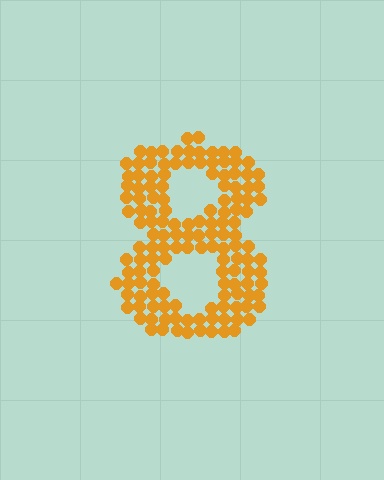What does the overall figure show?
The overall figure shows the digit 8.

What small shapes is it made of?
It is made of small circles.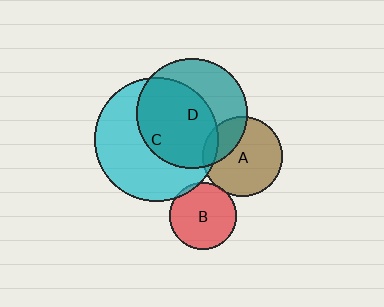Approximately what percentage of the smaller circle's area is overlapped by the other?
Approximately 60%.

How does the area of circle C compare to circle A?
Approximately 2.4 times.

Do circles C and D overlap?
Yes.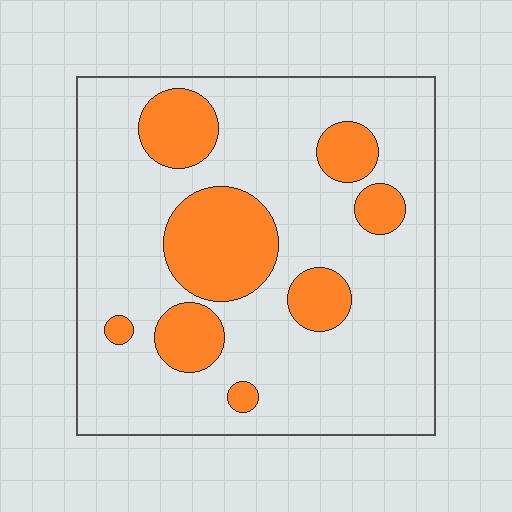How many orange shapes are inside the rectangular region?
8.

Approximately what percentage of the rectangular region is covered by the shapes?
Approximately 25%.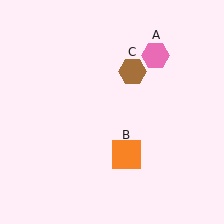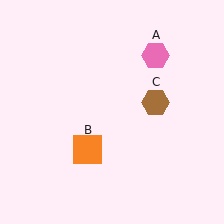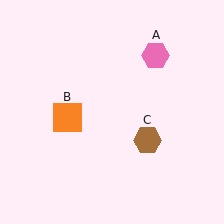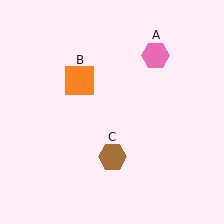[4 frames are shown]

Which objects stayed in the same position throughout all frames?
Pink hexagon (object A) remained stationary.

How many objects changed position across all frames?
2 objects changed position: orange square (object B), brown hexagon (object C).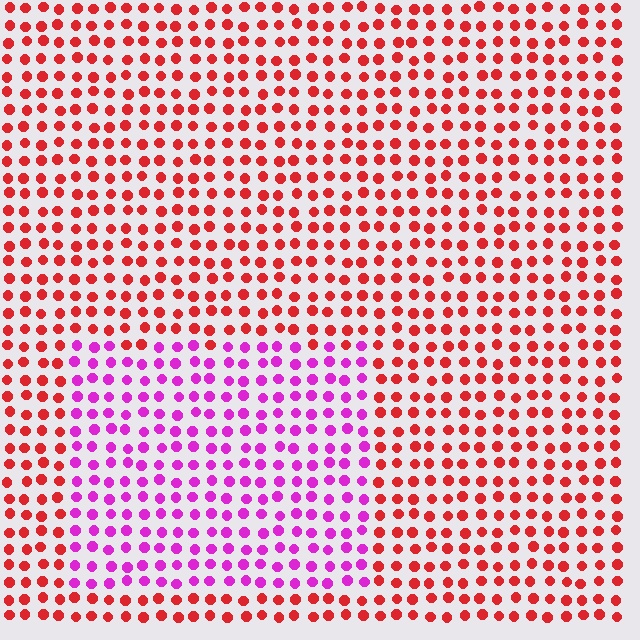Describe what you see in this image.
The image is filled with small red elements in a uniform arrangement. A rectangle-shaped region is visible where the elements are tinted to a slightly different hue, forming a subtle color boundary.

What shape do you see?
I see a rectangle.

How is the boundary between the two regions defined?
The boundary is defined purely by a slight shift in hue (about 54 degrees). Spacing, size, and orientation are identical on both sides.